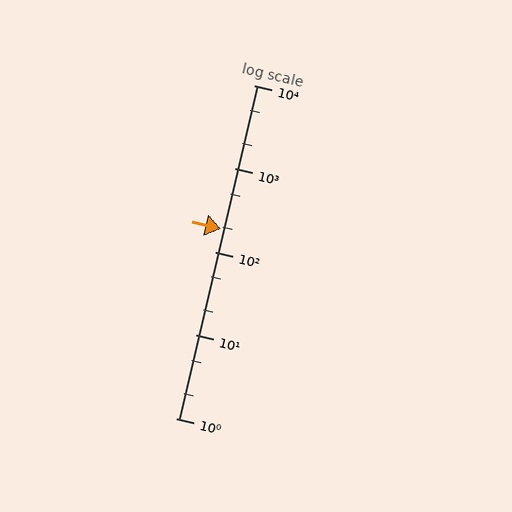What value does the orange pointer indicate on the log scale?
The pointer indicates approximately 190.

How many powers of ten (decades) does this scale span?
The scale spans 4 decades, from 1 to 10000.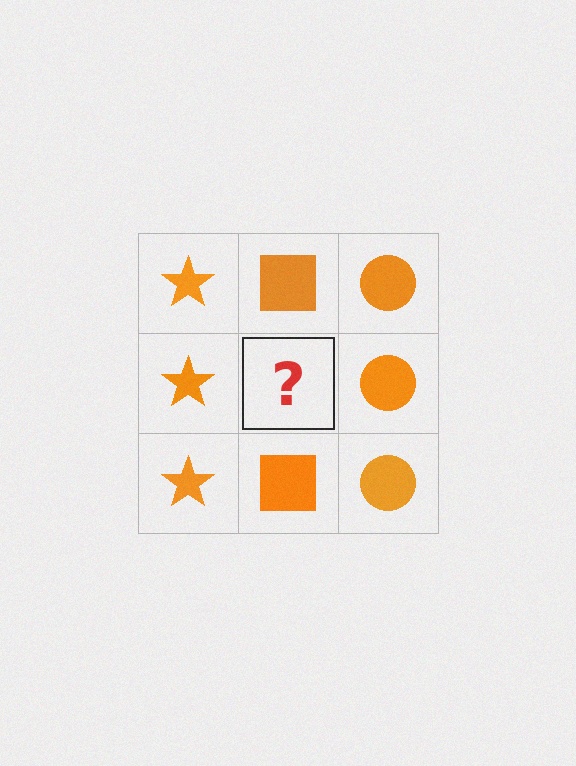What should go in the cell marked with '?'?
The missing cell should contain an orange square.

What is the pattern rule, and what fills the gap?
The rule is that each column has a consistent shape. The gap should be filled with an orange square.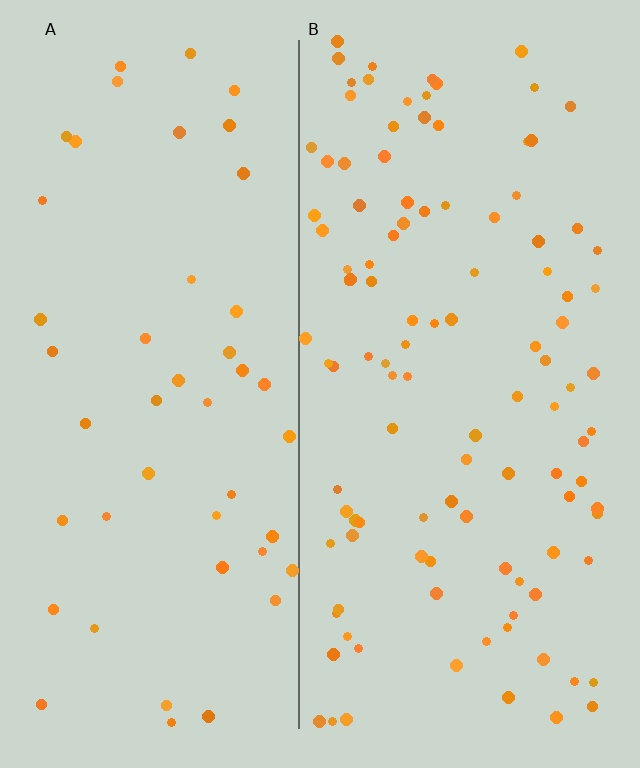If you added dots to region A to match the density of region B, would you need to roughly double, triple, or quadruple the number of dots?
Approximately double.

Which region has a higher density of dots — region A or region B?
B (the right).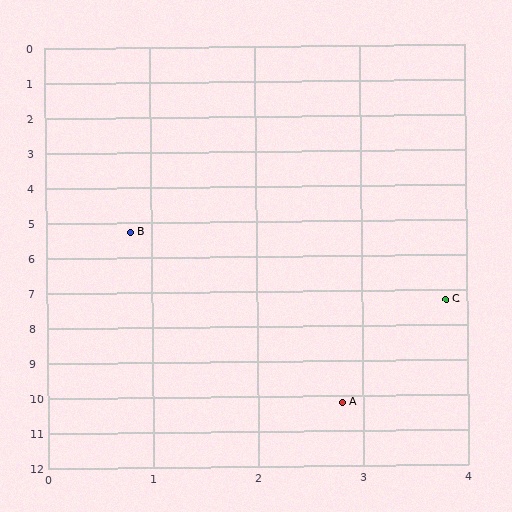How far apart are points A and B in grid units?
Points A and B are about 5.3 grid units apart.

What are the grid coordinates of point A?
Point A is at approximately (2.8, 10.2).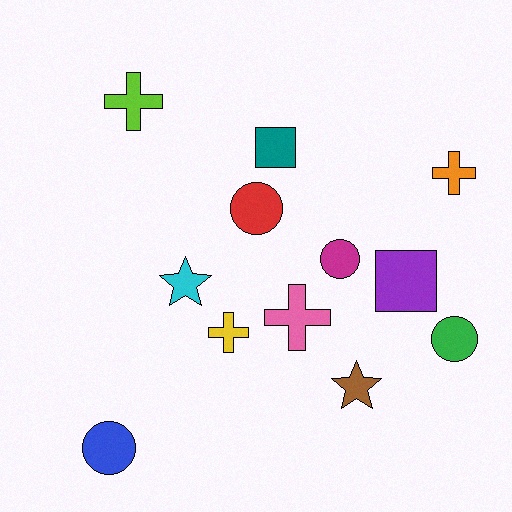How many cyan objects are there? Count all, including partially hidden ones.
There is 1 cyan object.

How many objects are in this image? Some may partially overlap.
There are 12 objects.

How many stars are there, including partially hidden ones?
There are 2 stars.